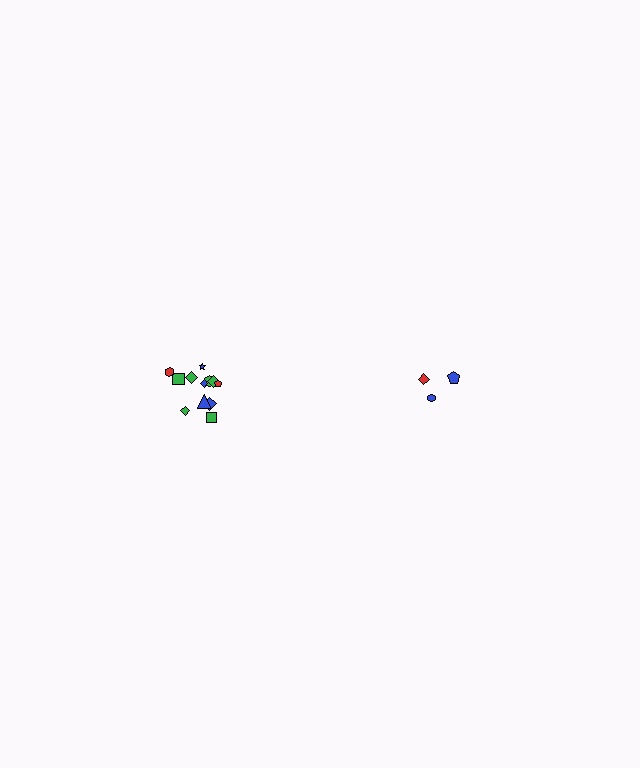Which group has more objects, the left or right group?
The left group.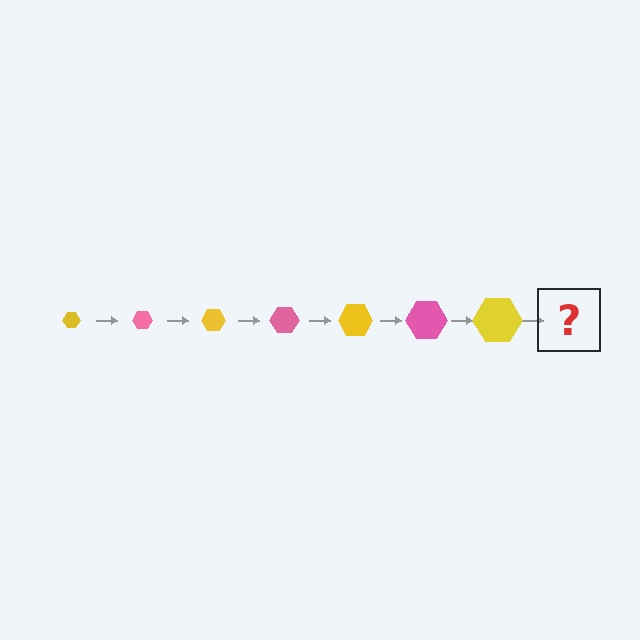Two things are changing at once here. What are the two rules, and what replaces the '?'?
The two rules are that the hexagon grows larger each step and the color cycles through yellow and pink. The '?' should be a pink hexagon, larger than the previous one.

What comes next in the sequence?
The next element should be a pink hexagon, larger than the previous one.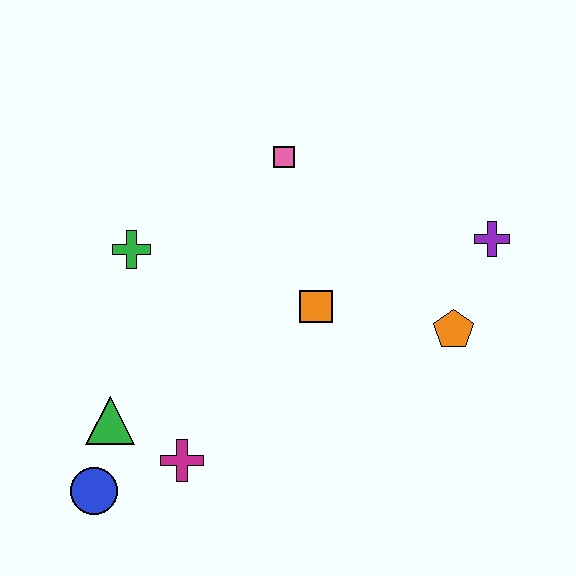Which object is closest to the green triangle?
The blue circle is closest to the green triangle.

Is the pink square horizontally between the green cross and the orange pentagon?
Yes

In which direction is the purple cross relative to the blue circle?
The purple cross is to the right of the blue circle.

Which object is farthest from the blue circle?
The purple cross is farthest from the blue circle.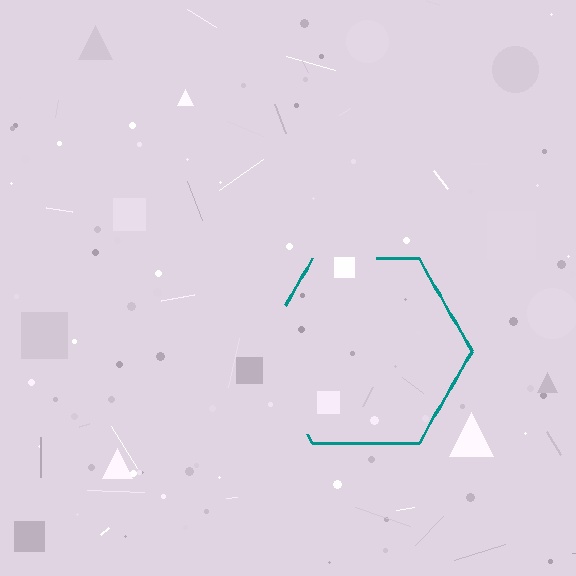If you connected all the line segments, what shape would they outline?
They would outline a hexagon.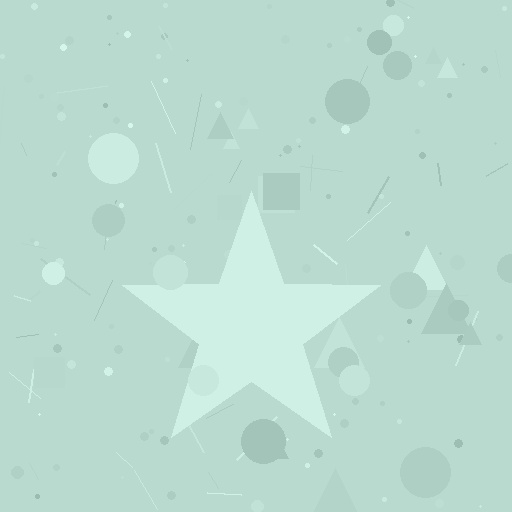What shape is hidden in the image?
A star is hidden in the image.